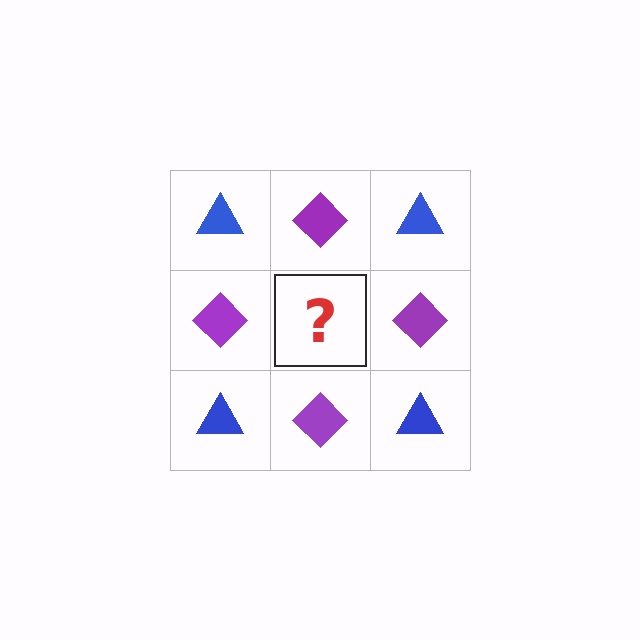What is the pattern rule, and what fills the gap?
The rule is that it alternates blue triangle and purple diamond in a checkerboard pattern. The gap should be filled with a blue triangle.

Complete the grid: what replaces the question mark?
The question mark should be replaced with a blue triangle.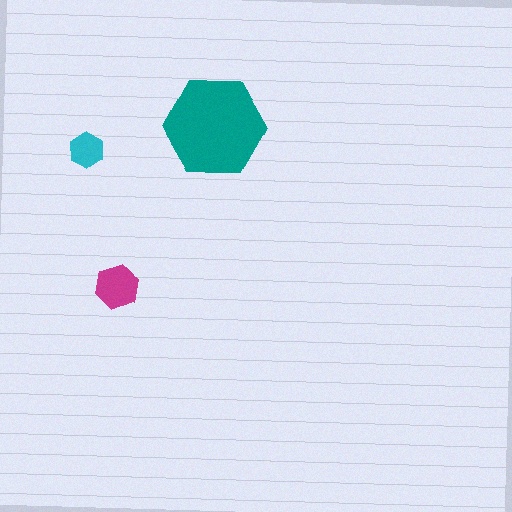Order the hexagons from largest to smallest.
the teal one, the magenta one, the cyan one.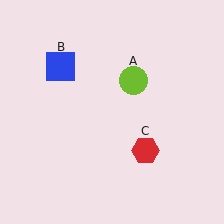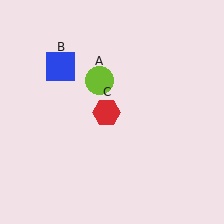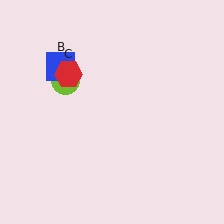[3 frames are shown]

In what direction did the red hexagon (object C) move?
The red hexagon (object C) moved up and to the left.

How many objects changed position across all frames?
2 objects changed position: lime circle (object A), red hexagon (object C).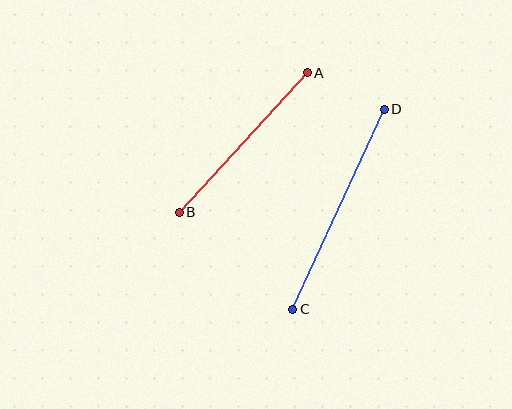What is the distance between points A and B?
The distance is approximately 189 pixels.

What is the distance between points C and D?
The distance is approximately 220 pixels.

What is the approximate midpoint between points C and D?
The midpoint is at approximately (339, 209) pixels.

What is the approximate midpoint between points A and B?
The midpoint is at approximately (243, 142) pixels.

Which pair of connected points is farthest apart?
Points C and D are farthest apart.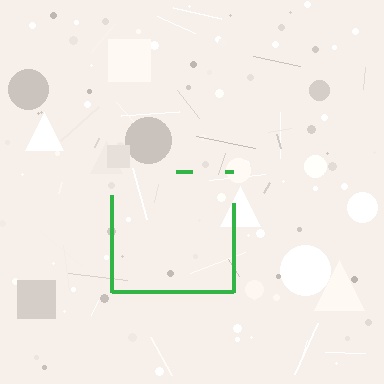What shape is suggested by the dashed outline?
The dashed outline suggests a square.